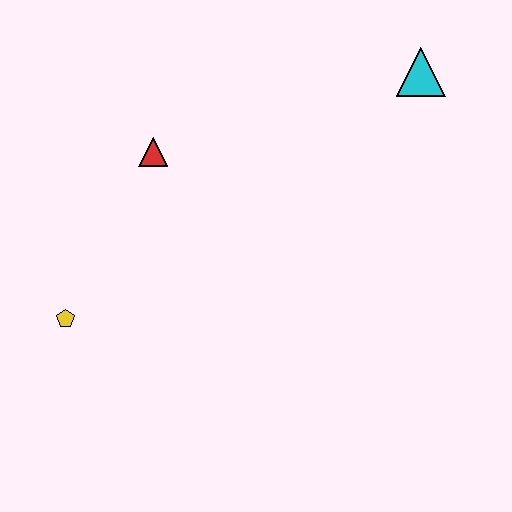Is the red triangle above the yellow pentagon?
Yes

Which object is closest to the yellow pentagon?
The red triangle is closest to the yellow pentagon.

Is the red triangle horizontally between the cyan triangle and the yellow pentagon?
Yes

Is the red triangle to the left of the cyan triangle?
Yes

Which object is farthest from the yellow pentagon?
The cyan triangle is farthest from the yellow pentagon.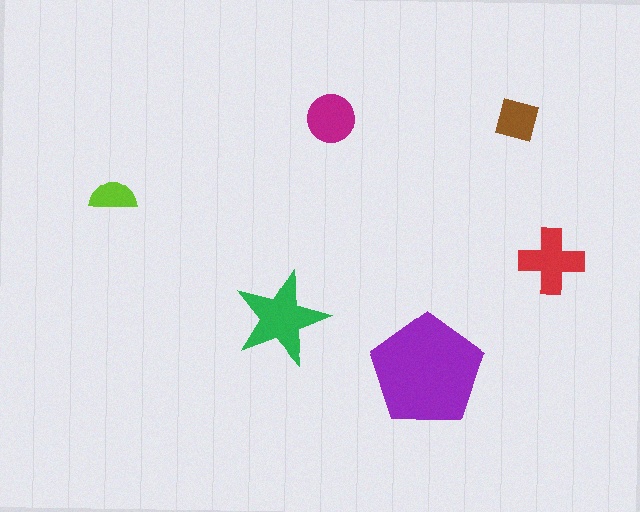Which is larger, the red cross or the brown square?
The red cross.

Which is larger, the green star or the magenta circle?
The green star.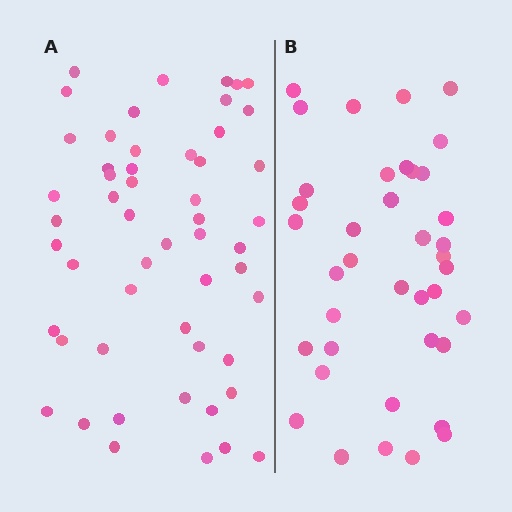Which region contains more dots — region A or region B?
Region A (the left region) has more dots.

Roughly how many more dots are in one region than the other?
Region A has approximately 15 more dots than region B.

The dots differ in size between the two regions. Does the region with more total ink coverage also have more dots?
No. Region B has more total ink coverage because its dots are larger, but region A actually contains more individual dots. Total area can be misleading — the number of items is what matters here.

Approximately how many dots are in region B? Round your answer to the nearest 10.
About 40 dots. (The exact count is 39, which rounds to 40.)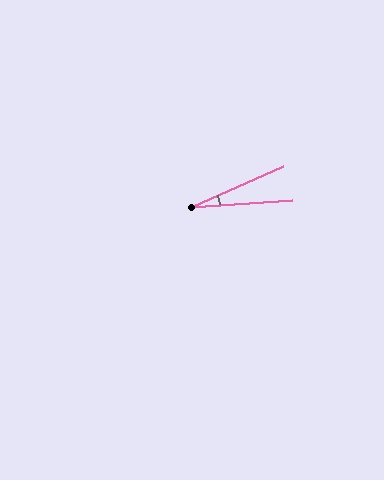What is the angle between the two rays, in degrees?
Approximately 20 degrees.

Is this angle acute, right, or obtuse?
It is acute.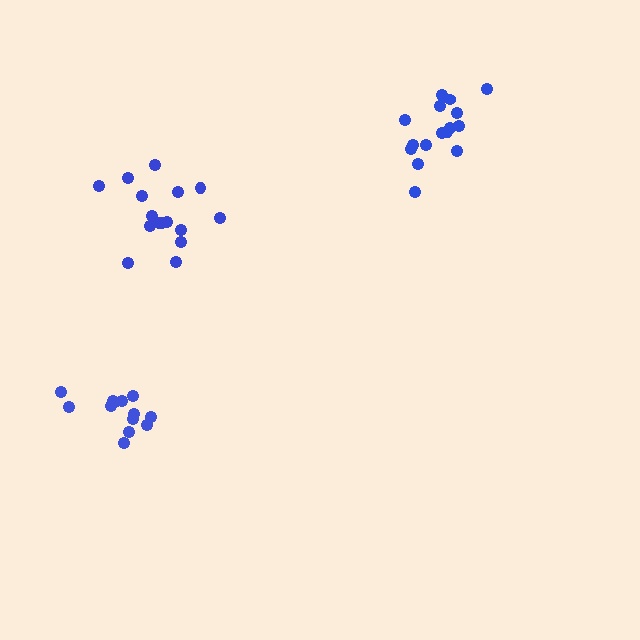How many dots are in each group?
Group 1: 16 dots, Group 2: 16 dots, Group 3: 13 dots (45 total).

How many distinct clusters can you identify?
There are 3 distinct clusters.